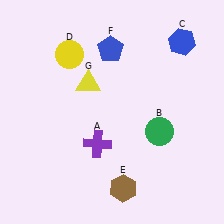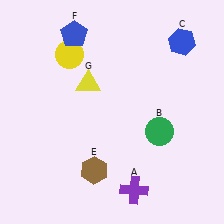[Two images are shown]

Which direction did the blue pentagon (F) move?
The blue pentagon (F) moved left.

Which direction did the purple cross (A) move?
The purple cross (A) moved down.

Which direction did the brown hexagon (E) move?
The brown hexagon (E) moved left.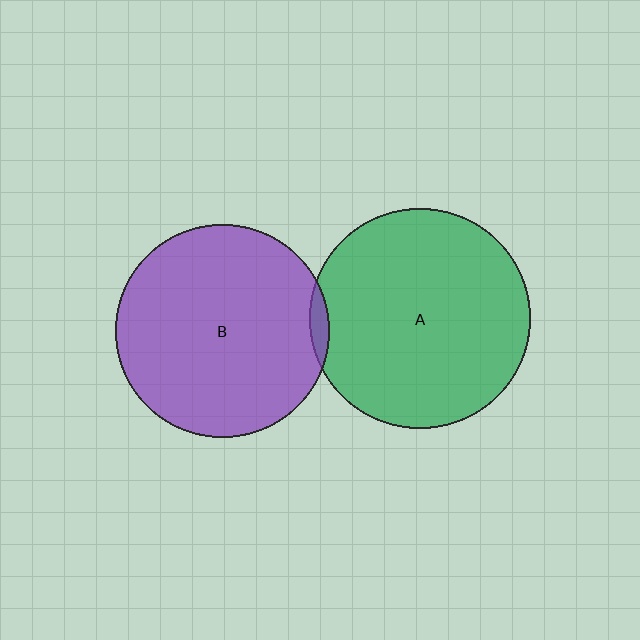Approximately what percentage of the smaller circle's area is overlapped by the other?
Approximately 5%.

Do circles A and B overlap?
Yes.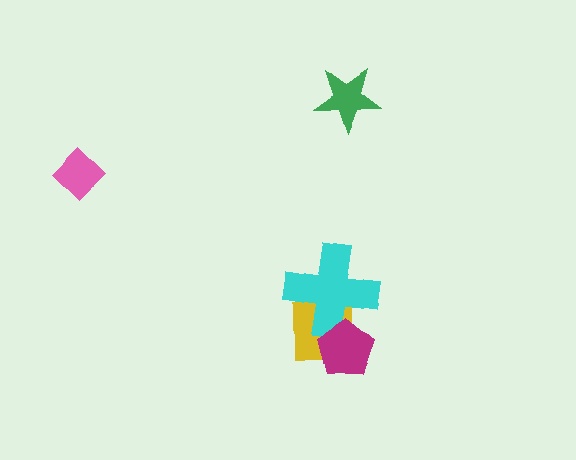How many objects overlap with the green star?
0 objects overlap with the green star.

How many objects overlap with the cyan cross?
2 objects overlap with the cyan cross.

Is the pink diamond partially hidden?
No, no other shape covers it.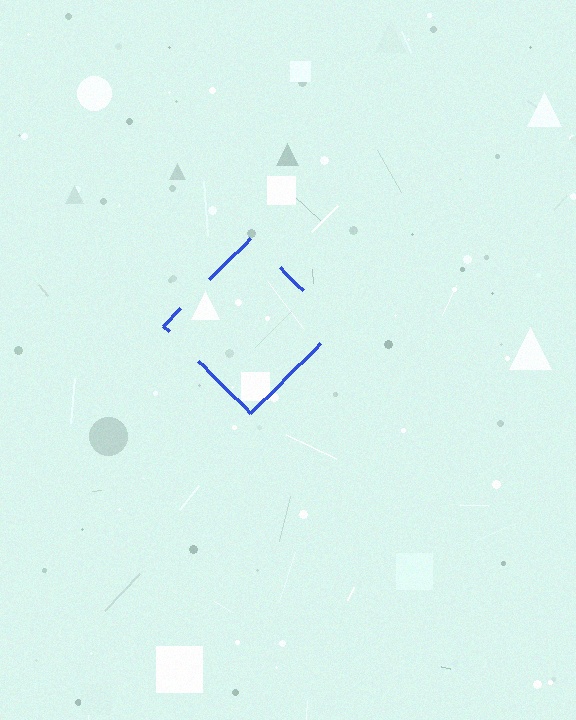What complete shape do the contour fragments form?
The contour fragments form a diamond.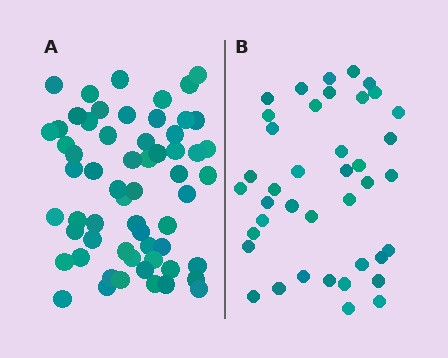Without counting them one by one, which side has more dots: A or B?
Region A (the left region) has more dots.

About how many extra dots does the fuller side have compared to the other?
Region A has approximately 20 more dots than region B.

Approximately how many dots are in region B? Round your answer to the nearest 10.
About 40 dots.